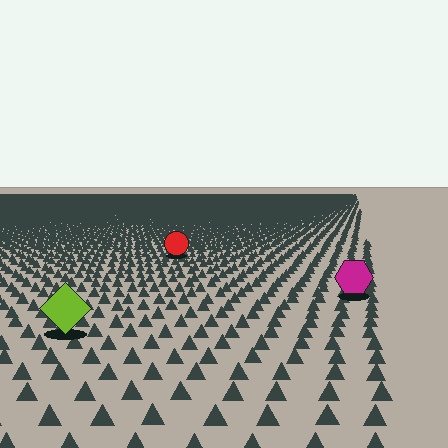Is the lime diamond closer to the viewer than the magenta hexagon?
Yes. The lime diamond is closer — you can tell from the texture gradient: the ground texture is coarser near it.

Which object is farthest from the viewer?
The red circle is farthest from the viewer. It appears smaller and the ground texture around it is denser.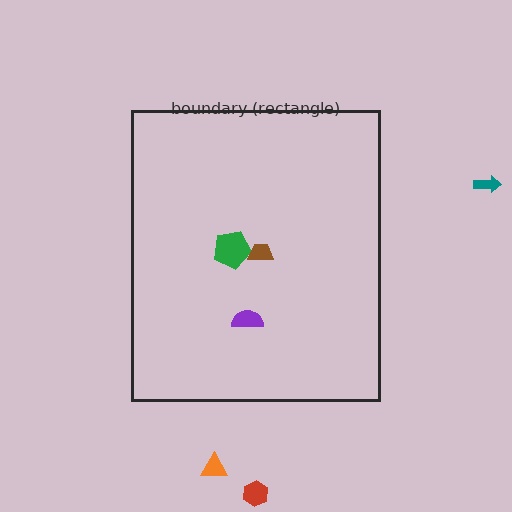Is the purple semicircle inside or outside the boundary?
Inside.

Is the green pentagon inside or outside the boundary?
Inside.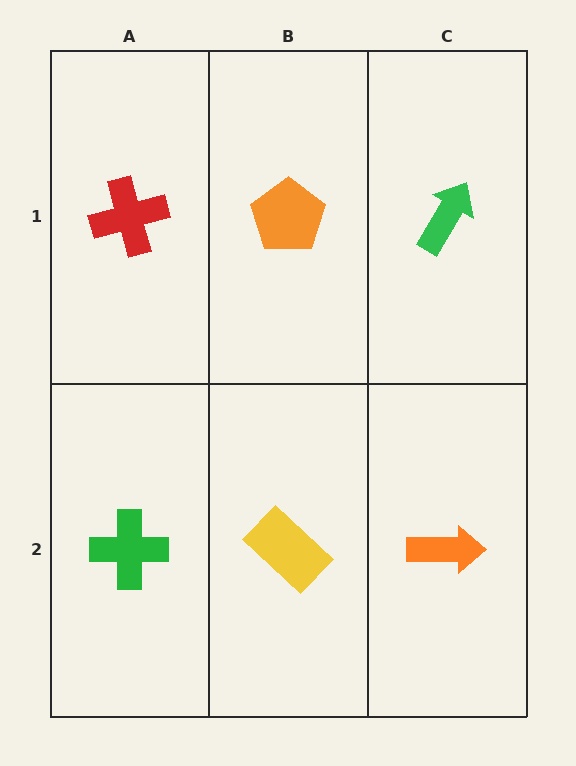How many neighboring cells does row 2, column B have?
3.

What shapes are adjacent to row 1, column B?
A yellow rectangle (row 2, column B), a red cross (row 1, column A), a green arrow (row 1, column C).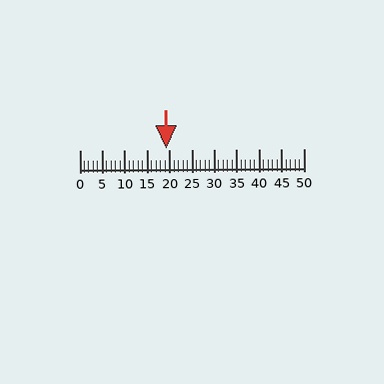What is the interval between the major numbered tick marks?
The major tick marks are spaced 5 units apart.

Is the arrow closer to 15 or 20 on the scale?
The arrow is closer to 20.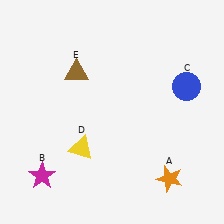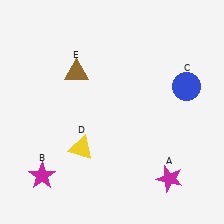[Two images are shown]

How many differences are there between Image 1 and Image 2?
There is 1 difference between the two images.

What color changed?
The star (A) changed from orange in Image 1 to magenta in Image 2.